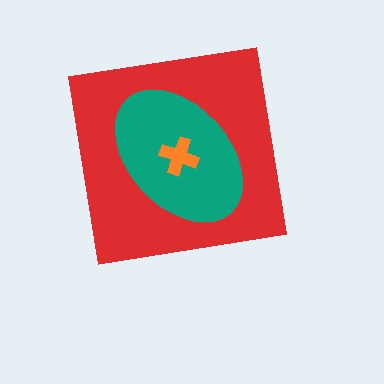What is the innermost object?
The orange cross.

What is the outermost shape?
The red square.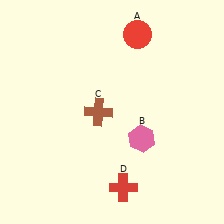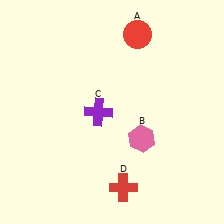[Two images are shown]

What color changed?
The cross (C) changed from brown in Image 1 to purple in Image 2.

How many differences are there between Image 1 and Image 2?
There is 1 difference between the two images.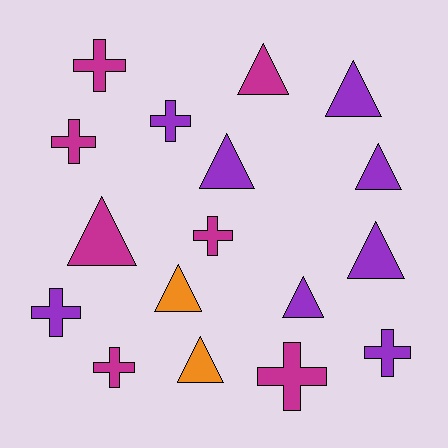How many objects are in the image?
There are 17 objects.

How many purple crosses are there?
There are 3 purple crosses.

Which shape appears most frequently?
Triangle, with 9 objects.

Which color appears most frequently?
Purple, with 8 objects.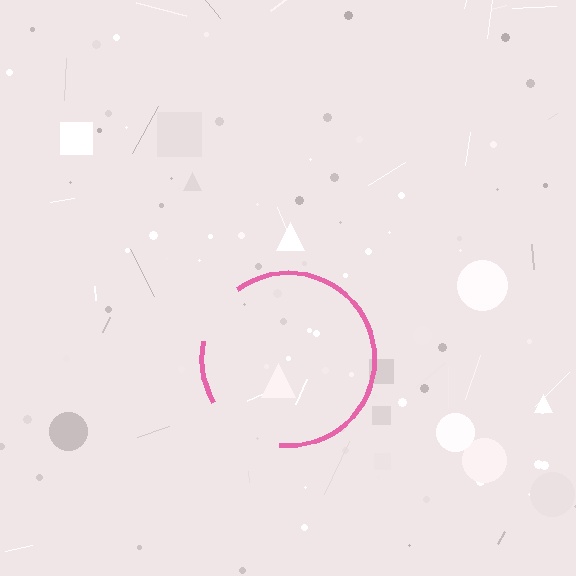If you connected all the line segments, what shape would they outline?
They would outline a circle.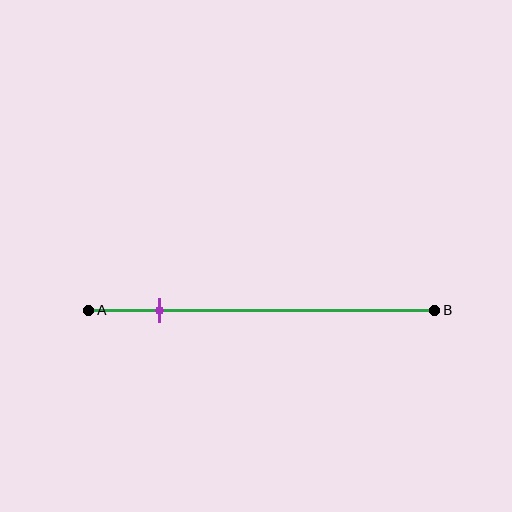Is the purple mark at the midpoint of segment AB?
No, the mark is at about 20% from A, not at the 50% midpoint.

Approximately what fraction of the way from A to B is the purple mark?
The purple mark is approximately 20% of the way from A to B.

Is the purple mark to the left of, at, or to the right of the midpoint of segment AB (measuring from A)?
The purple mark is to the left of the midpoint of segment AB.